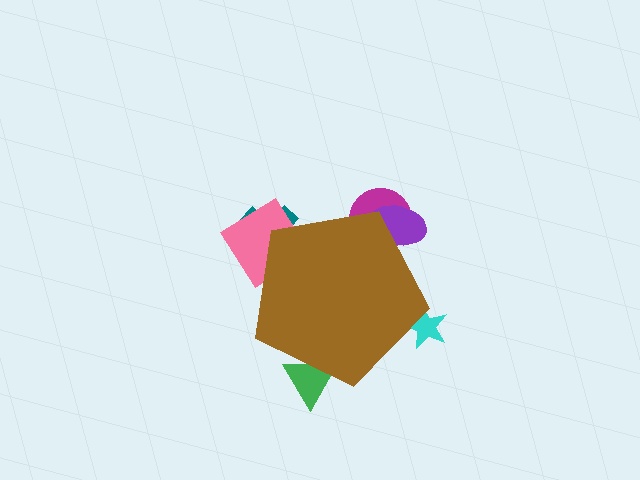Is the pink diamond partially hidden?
Yes, the pink diamond is partially hidden behind the brown pentagon.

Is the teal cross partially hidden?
Yes, the teal cross is partially hidden behind the brown pentagon.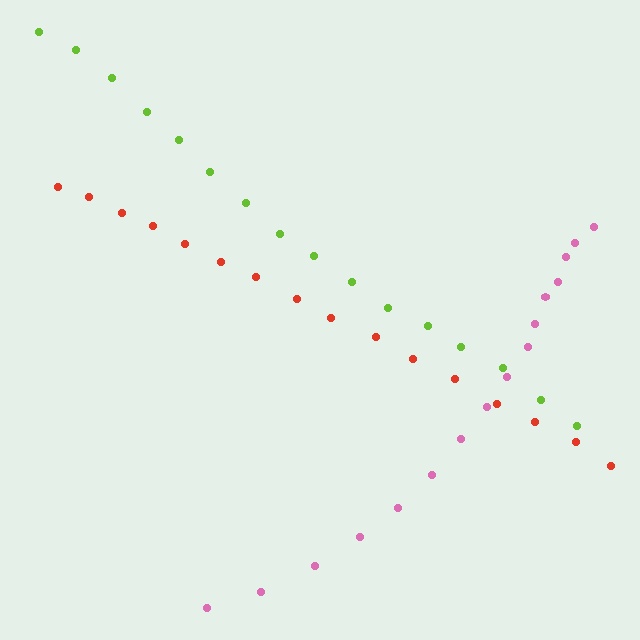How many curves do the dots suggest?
There are 3 distinct paths.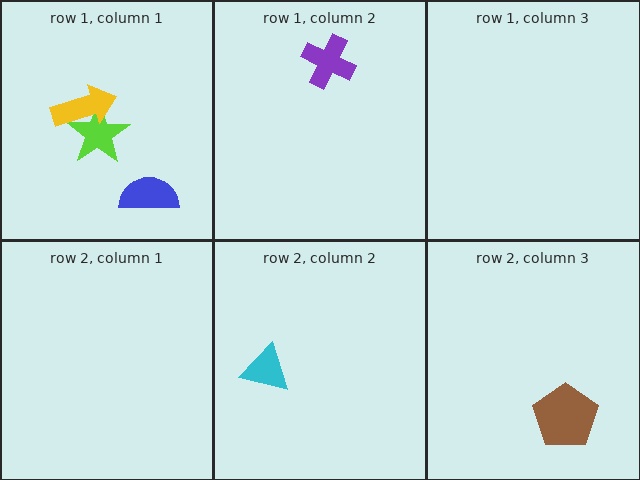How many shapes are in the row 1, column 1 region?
3.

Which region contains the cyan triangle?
The row 2, column 2 region.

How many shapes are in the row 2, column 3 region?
1.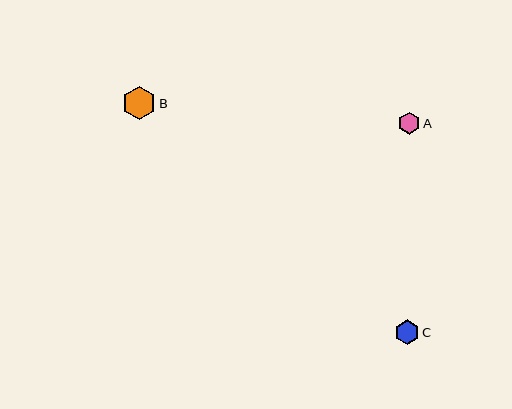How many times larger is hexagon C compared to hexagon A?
Hexagon C is approximately 1.1 times the size of hexagon A.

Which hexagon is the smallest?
Hexagon A is the smallest with a size of approximately 22 pixels.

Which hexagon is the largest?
Hexagon B is the largest with a size of approximately 34 pixels.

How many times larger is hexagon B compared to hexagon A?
Hexagon B is approximately 1.6 times the size of hexagon A.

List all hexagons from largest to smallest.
From largest to smallest: B, C, A.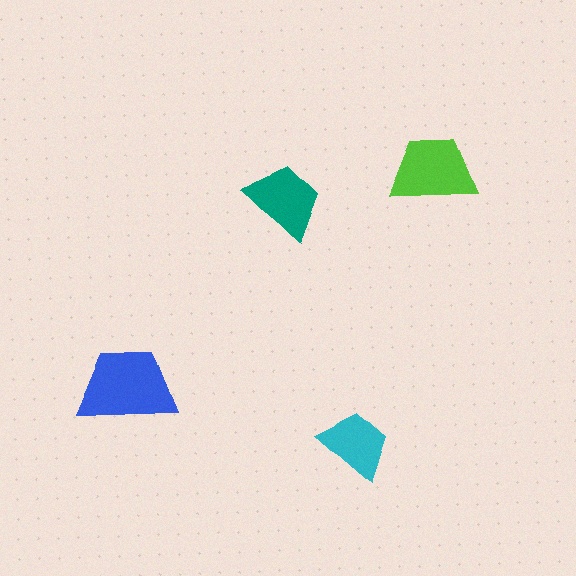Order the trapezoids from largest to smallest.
the blue one, the lime one, the teal one, the cyan one.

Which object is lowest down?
The cyan trapezoid is bottommost.